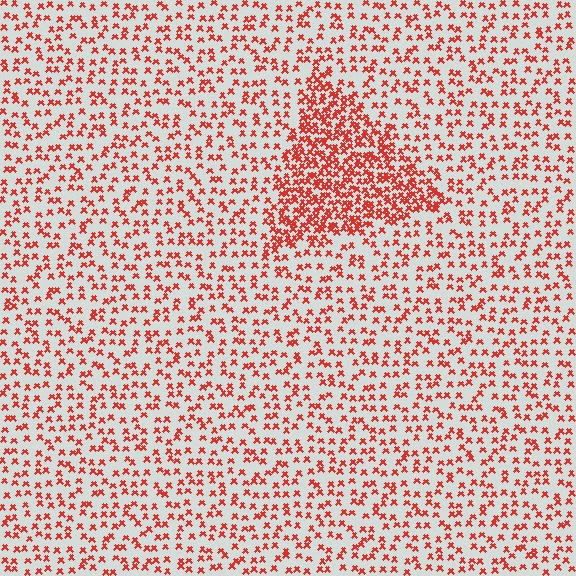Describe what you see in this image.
The image contains small red elements arranged at two different densities. A triangle-shaped region is visible where the elements are more densely packed than the surrounding area.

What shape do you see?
I see a triangle.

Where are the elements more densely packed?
The elements are more densely packed inside the triangle boundary.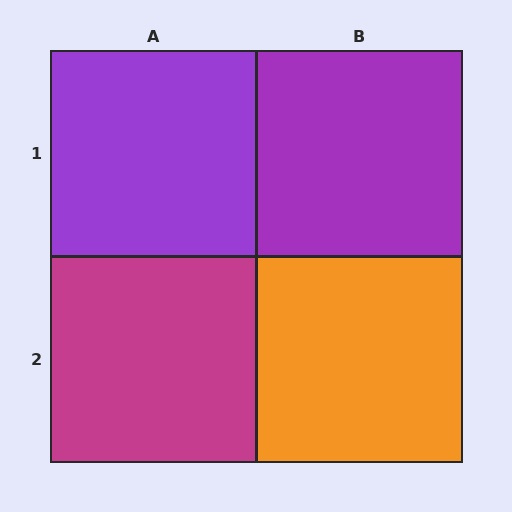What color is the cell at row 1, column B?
Purple.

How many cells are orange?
1 cell is orange.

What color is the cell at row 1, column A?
Purple.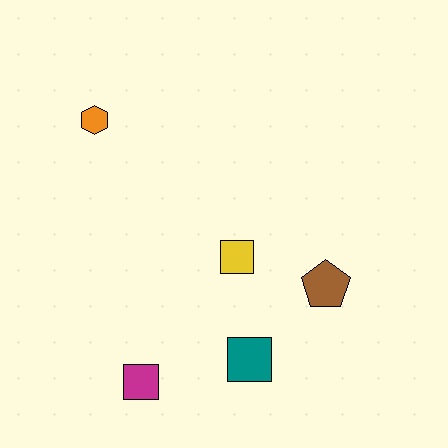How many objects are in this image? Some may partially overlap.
There are 5 objects.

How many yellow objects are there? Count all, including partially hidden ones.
There is 1 yellow object.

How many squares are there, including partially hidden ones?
There are 3 squares.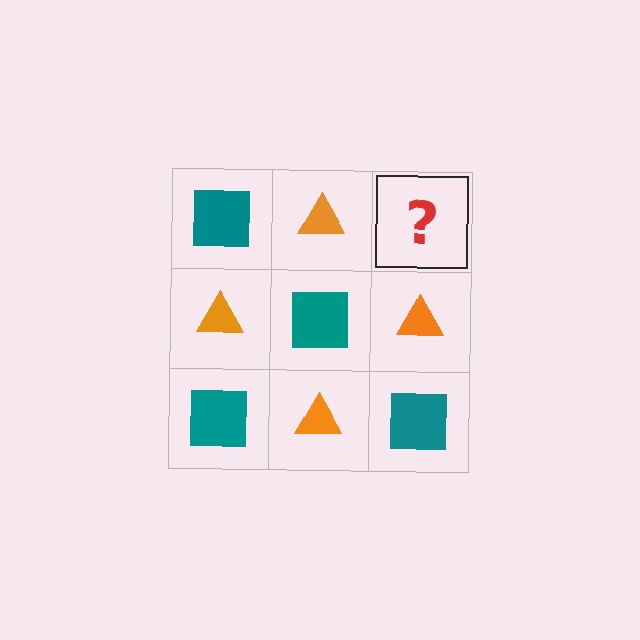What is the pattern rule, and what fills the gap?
The rule is that it alternates teal square and orange triangle in a checkerboard pattern. The gap should be filled with a teal square.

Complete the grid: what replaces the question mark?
The question mark should be replaced with a teal square.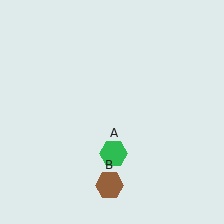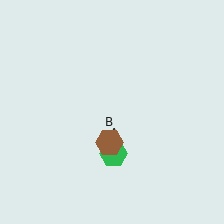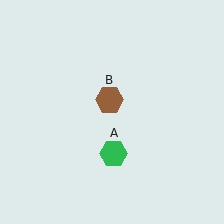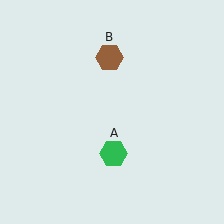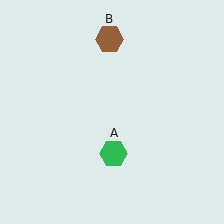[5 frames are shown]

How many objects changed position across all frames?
1 object changed position: brown hexagon (object B).